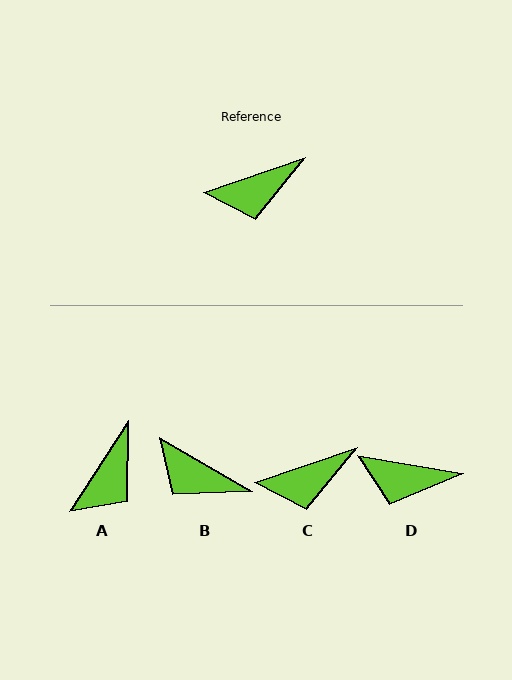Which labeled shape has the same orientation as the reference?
C.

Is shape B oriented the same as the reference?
No, it is off by about 49 degrees.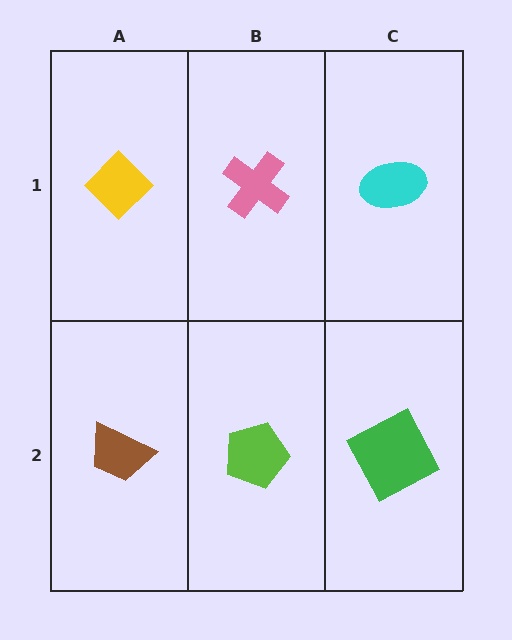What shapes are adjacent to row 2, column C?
A cyan ellipse (row 1, column C), a lime pentagon (row 2, column B).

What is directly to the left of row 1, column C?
A pink cross.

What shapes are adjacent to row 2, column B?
A pink cross (row 1, column B), a brown trapezoid (row 2, column A), a green square (row 2, column C).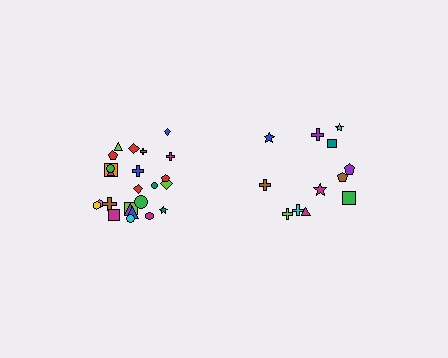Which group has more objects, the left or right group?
The left group.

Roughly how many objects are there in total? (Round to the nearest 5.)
Roughly 35 objects in total.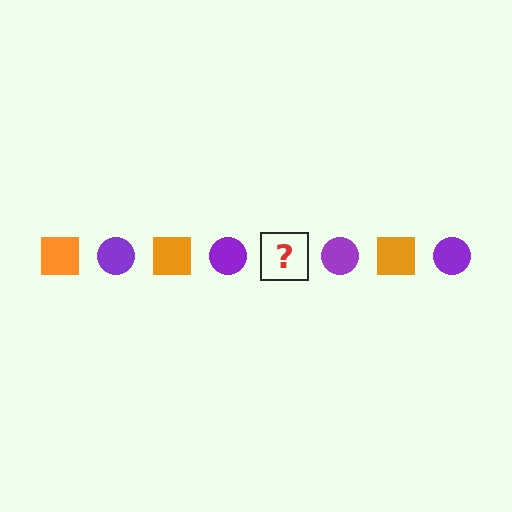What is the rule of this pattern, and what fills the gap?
The rule is that the pattern alternates between orange square and purple circle. The gap should be filled with an orange square.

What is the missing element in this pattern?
The missing element is an orange square.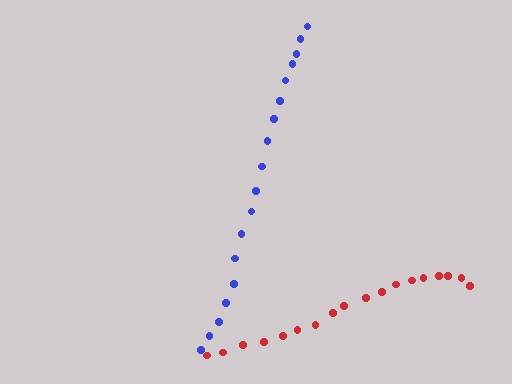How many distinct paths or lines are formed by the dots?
There are 2 distinct paths.